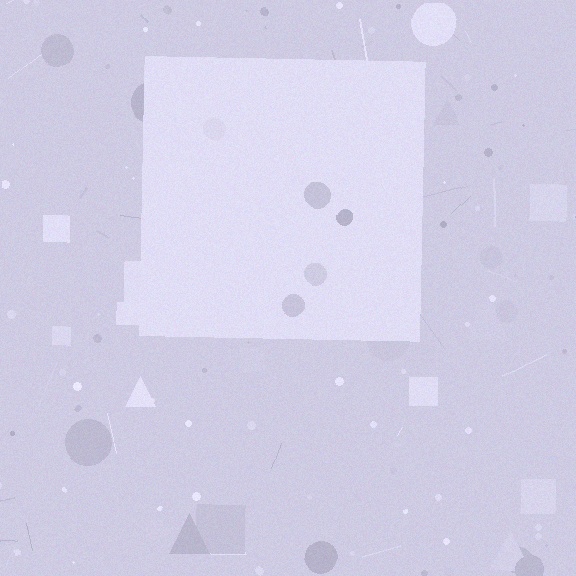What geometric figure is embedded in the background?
A square is embedded in the background.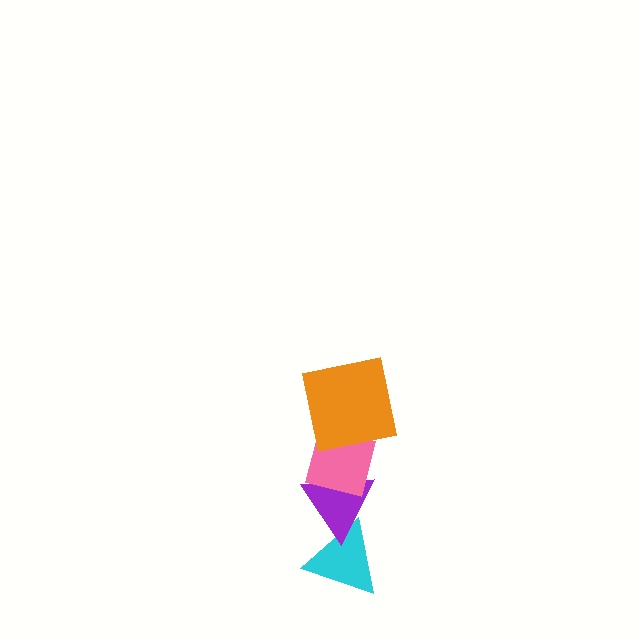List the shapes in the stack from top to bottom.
From top to bottom: the orange square, the pink square, the purple triangle, the cyan triangle.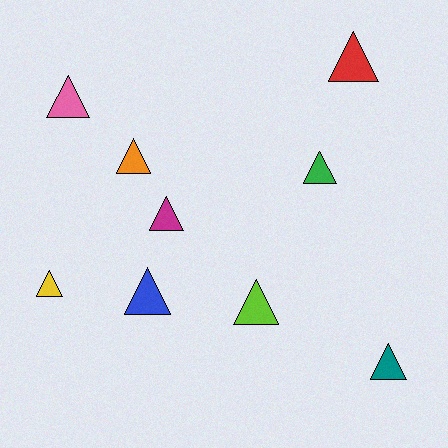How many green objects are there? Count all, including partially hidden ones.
There is 1 green object.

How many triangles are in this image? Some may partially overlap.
There are 9 triangles.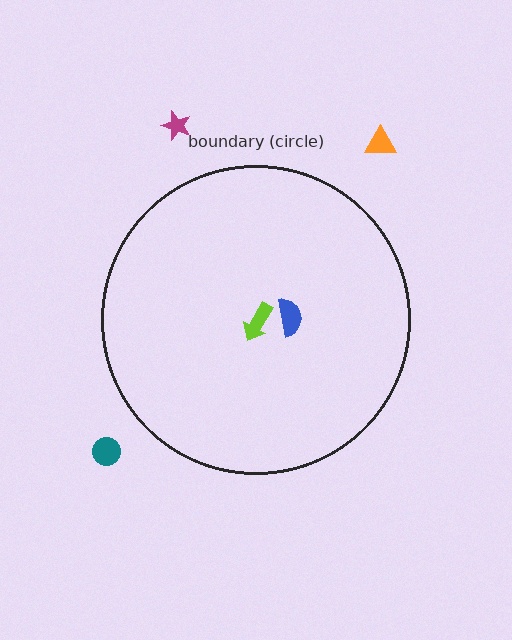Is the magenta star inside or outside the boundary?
Outside.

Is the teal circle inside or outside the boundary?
Outside.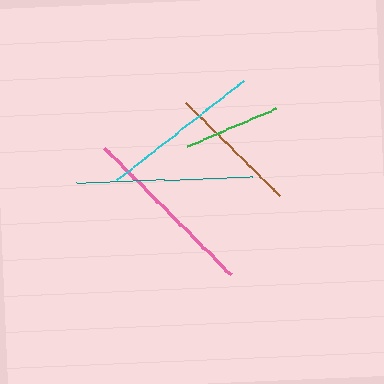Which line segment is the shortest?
The green line is the shortest at approximately 96 pixels.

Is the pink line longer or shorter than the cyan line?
The pink line is longer than the cyan line.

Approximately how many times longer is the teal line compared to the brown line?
The teal line is approximately 1.3 times the length of the brown line.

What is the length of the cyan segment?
The cyan segment is approximately 161 pixels long.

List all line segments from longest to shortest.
From longest to shortest: pink, teal, cyan, brown, green.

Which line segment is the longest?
The pink line is the longest at approximately 179 pixels.